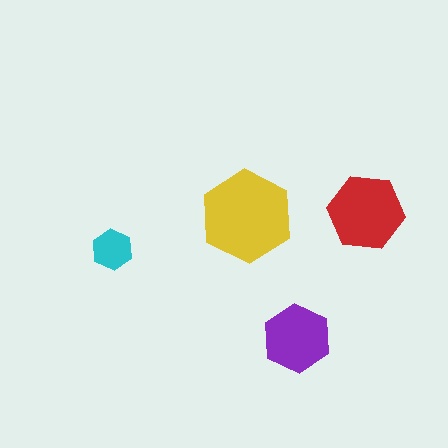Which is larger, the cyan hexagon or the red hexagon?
The red one.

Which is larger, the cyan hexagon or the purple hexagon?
The purple one.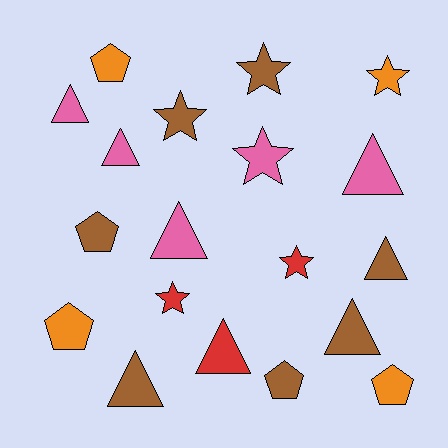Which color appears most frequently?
Brown, with 7 objects.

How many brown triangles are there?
There are 3 brown triangles.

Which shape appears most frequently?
Triangle, with 8 objects.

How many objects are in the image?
There are 19 objects.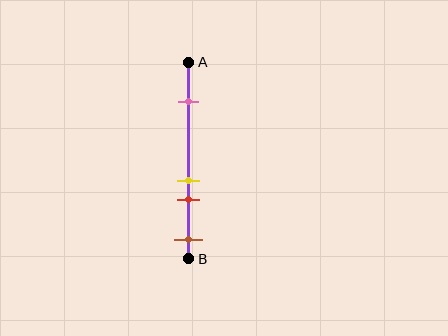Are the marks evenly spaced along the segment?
No, the marks are not evenly spaced.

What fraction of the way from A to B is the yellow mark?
The yellow mark is approximately 60% (0.6) of the way from A to B.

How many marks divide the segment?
There are 4 marks dividing the segment.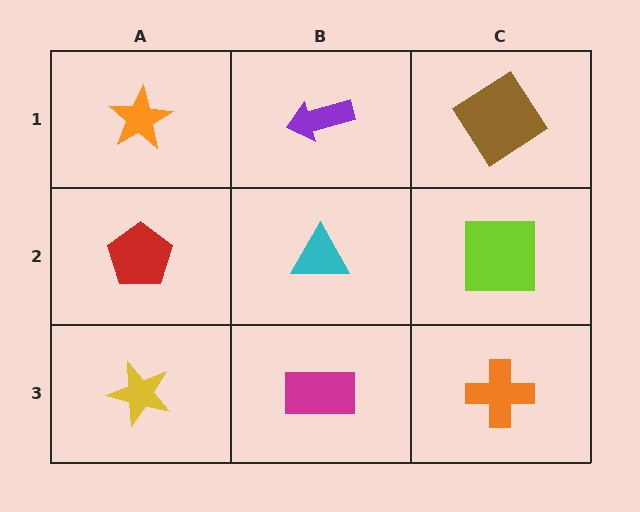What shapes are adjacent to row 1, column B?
A cyan triangle (row 2, column B), an orange star (row 1, column A), a brown diamond (row 1, column C).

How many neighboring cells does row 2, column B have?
4.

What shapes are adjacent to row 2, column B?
A purple arrow (row 1, column B), a magenta rectangle (row 3, column B), a red pentagon (row 2, column A), a lime square (row 2, column C).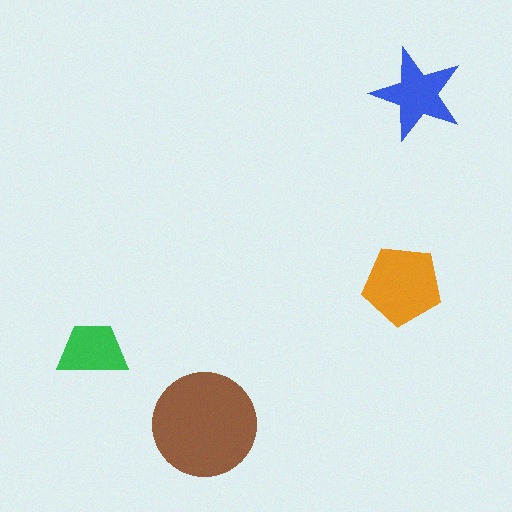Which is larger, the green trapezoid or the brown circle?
The brown circle.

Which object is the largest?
The brown circle.